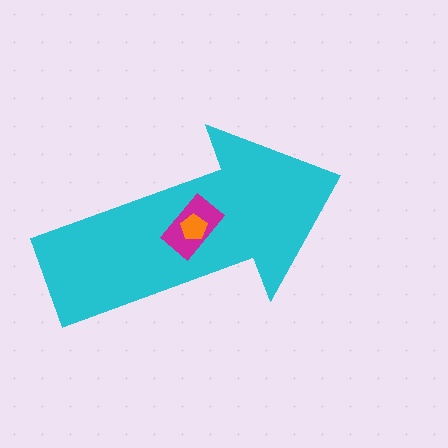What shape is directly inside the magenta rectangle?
The orange pentagon.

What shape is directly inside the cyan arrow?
The magenta rectangle.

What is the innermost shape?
The orange pentagon.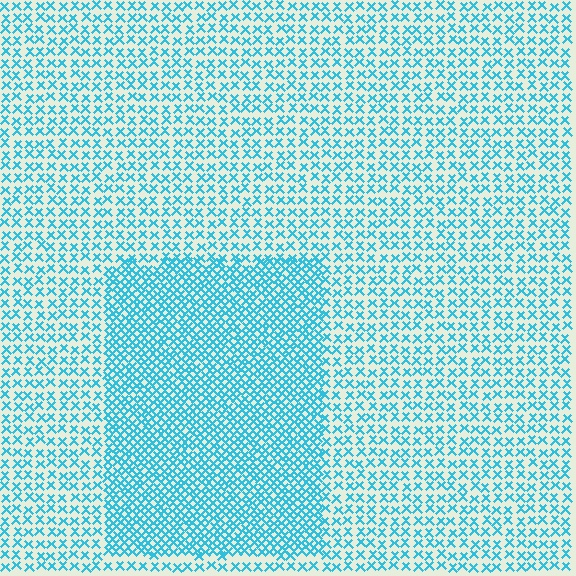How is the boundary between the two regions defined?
The boundary is defined by a change in element density (approximately 2.0x ratio). All elements are the same color, size, and shape.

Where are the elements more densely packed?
The elements are more densely packed inside the rectangle boundary.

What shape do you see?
I see a rectangle.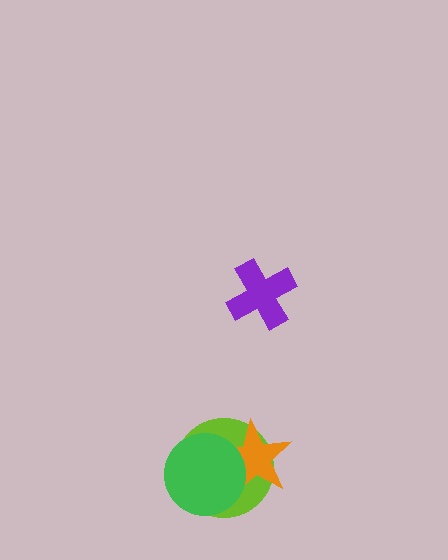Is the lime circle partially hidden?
Yes, it is partially covered by another shape.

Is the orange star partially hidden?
Yes, it is partially covered by another shape.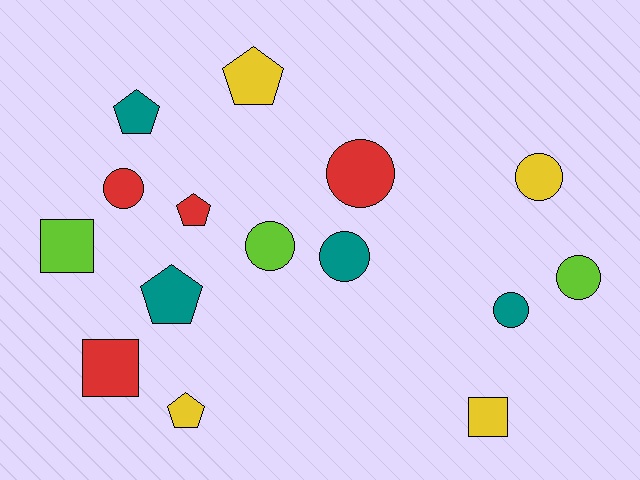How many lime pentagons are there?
There are no lime pentagons.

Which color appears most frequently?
Yellow, with 4 objects.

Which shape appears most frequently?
Circle, with 7 objects.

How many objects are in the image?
There are 15 objects.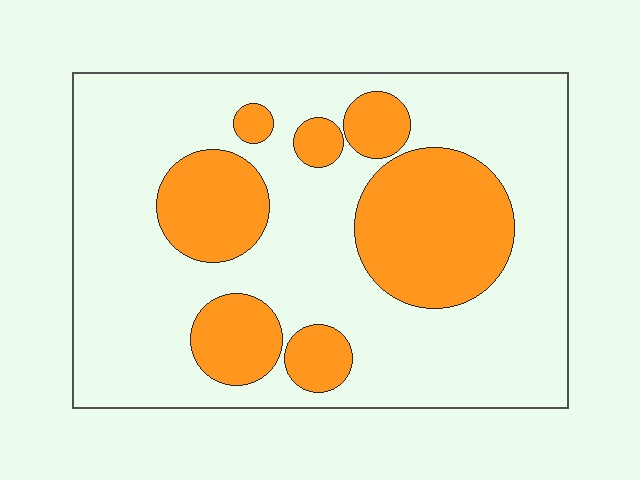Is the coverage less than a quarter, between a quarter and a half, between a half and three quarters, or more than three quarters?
Between a quarter and a half.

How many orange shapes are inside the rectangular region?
7.